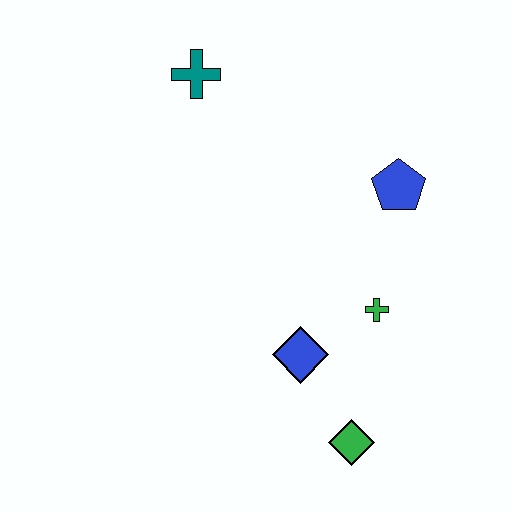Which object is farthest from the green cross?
The teal cross is farthest from the green cross.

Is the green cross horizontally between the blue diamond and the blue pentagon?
Yes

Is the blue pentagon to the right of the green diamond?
Yes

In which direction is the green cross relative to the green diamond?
The green cross is above the green diamond.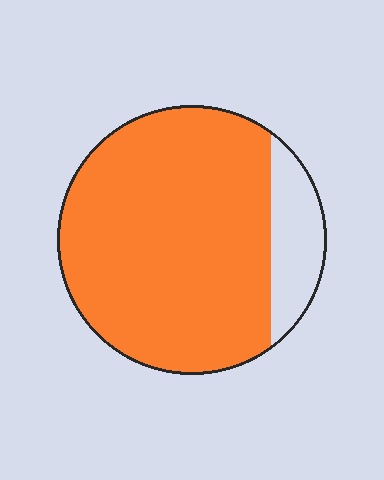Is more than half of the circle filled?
Yes.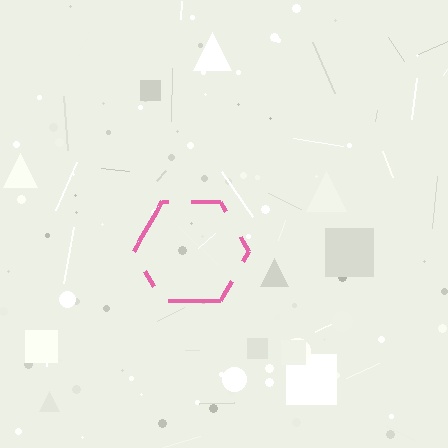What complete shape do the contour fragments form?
The contour fragments form a hexagon.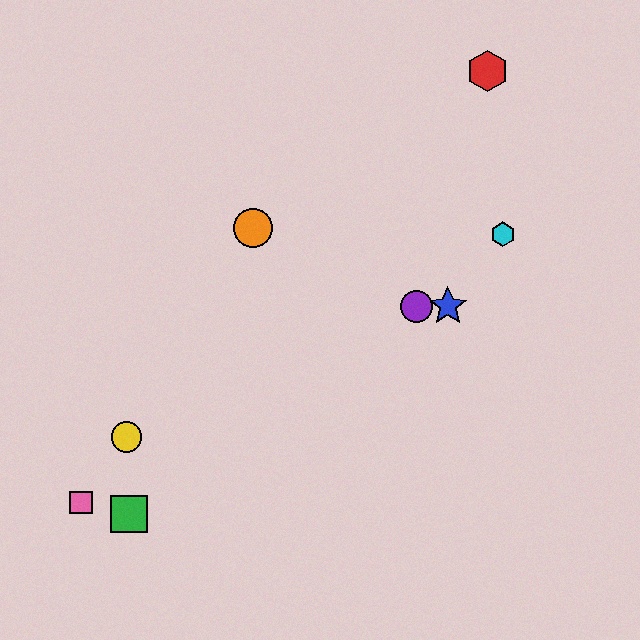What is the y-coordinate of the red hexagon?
The red hexagon is at y≈71.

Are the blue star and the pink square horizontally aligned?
No, the blue star is at y≈306 and the pink square is at y≈503.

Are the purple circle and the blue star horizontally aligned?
Yes, both are at y≈306.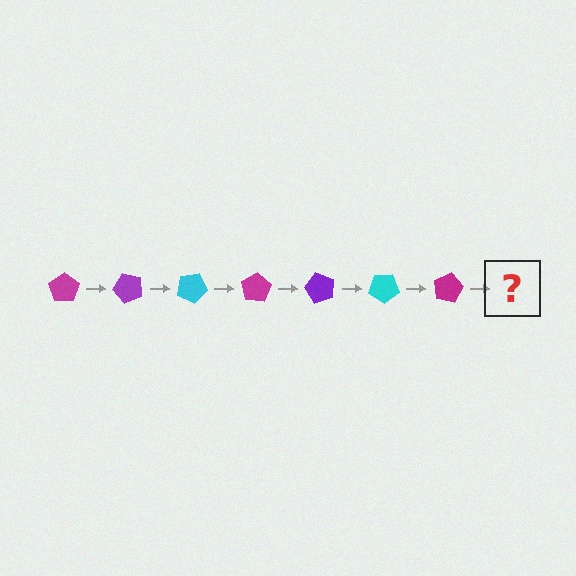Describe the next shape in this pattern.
It should be a purple pentagon, rotated 350 degrees from the start.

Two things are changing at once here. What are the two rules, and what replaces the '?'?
The two rules are that it rotates 50 degrees each step and the color cycles through magenta, purple, and cyan. The '?' should be a purple pentagon, rotated 350 degrees from the start.